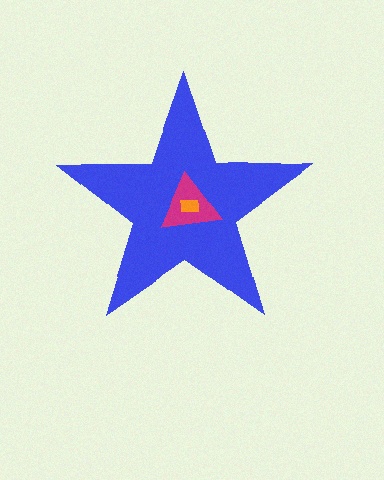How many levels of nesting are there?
3.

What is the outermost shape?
The blue star.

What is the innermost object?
The orange rectangle.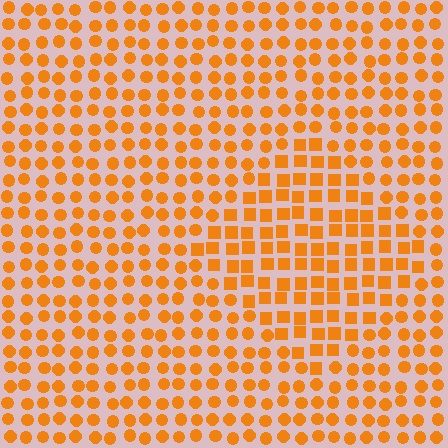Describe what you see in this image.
The image is filled with small orange elements arranged in a uniform grid. A diamond-shaped region contains squares, while the surrounding area contains circles. The boundary is defined purely by the change in element shape.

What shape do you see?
I see a diamond.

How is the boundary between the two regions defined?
The boundary is defined by a change in element shape: squares inside vs. circles outside. All elements share the same color and spacing.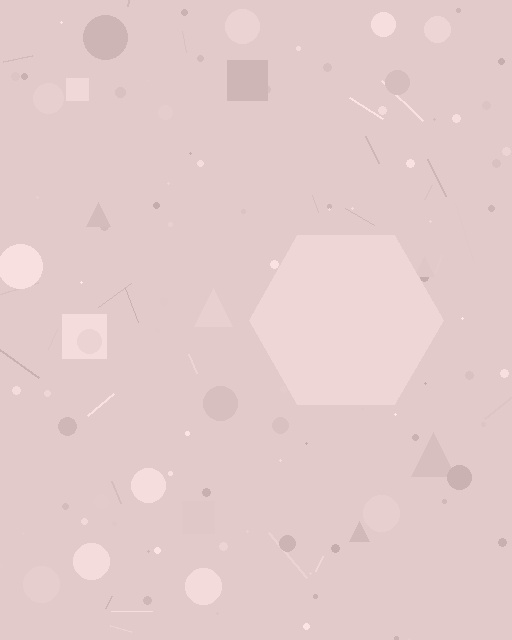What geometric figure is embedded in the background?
A hexagon is embedded in the background.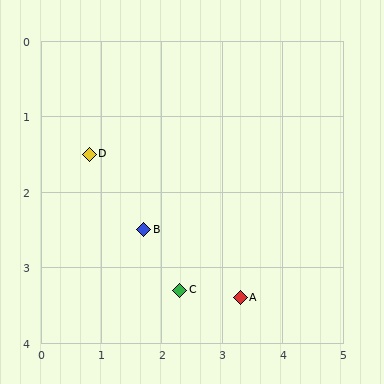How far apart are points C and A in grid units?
Points C and A are about 1.0 grid units apart.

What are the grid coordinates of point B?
Point B is at approximately (1.7, 2.5).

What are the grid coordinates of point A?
Point A is at approximately (3.3, 3.4).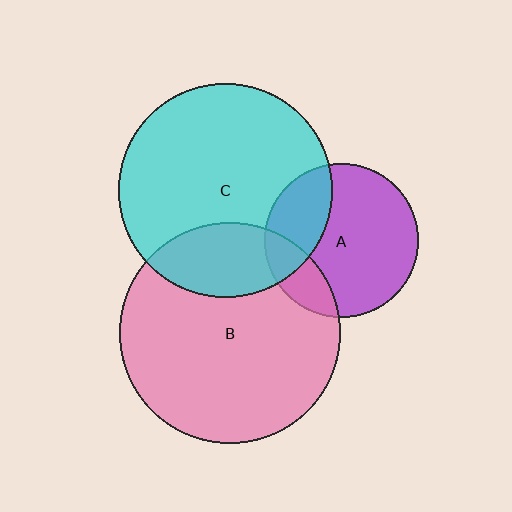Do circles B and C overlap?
Yes.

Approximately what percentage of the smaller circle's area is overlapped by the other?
Approximately 25%.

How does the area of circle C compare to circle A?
Approximately 1.9 times.